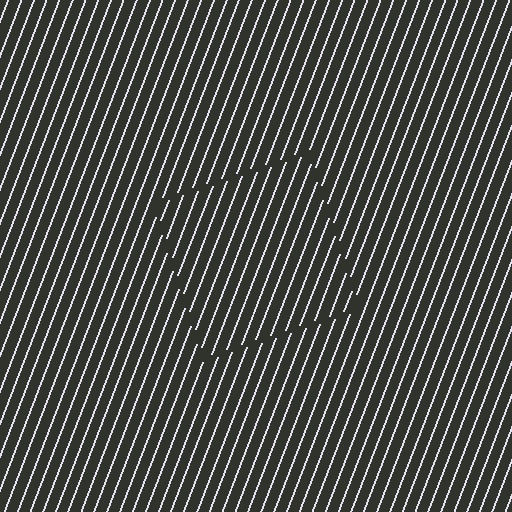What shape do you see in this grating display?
An illusory square. The interior of the shape contains the same grating, shifted by half a period — the contour is defined by the phase discontinuity where line-ends from the inner and outer gratings abut.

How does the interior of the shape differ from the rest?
The interior of the shape contains the same grating, shifted by half a period — the contour is defined by the phase discontinuity where line-ends from the inner and outer gratings abut.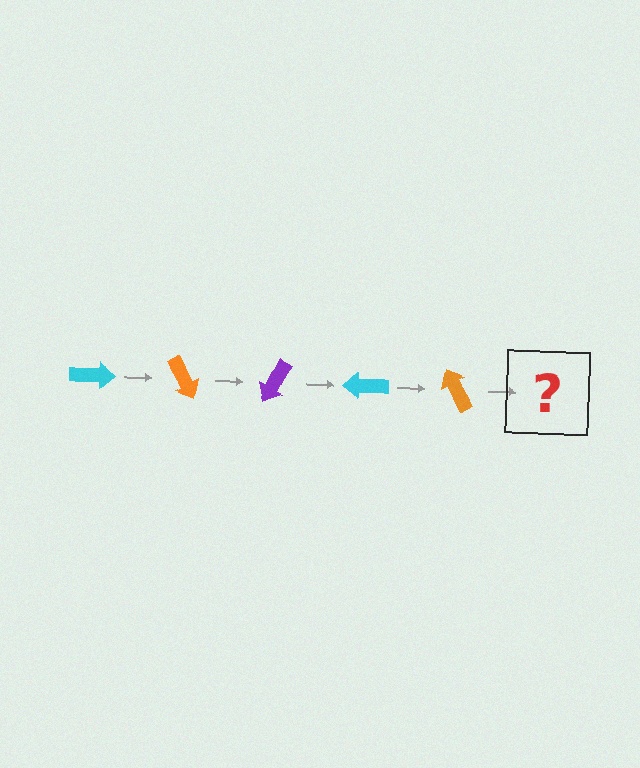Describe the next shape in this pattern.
It should be a purple arrow, rotated 300 degrees from the start.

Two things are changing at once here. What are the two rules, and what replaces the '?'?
The two rules are that it rotates 60 degrees each step and the color cycles through cyan, orange, and purple. The '?' should be a purple arrow, rotated 300 degrees from the start.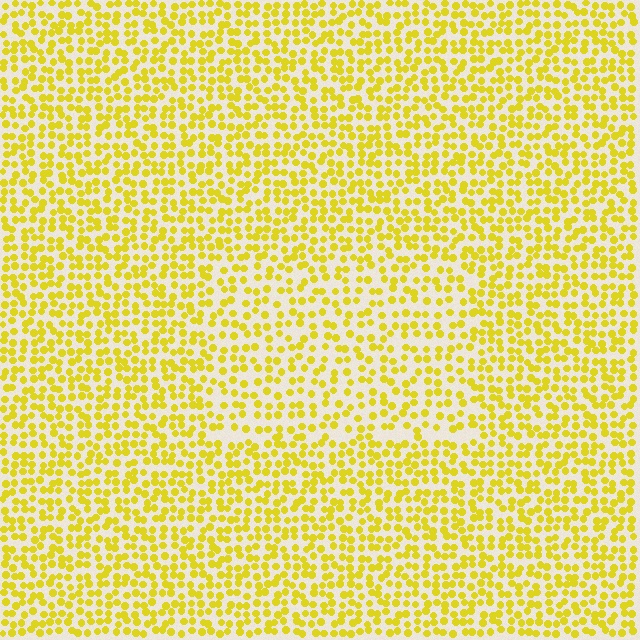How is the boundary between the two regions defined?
The boundary is defined by a change in element density (approximately 1.5x ratio). All elements are the same color, size, and shape.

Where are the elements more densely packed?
The elements are more densely packed outside the rectangle boundary.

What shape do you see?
I see a rectangle.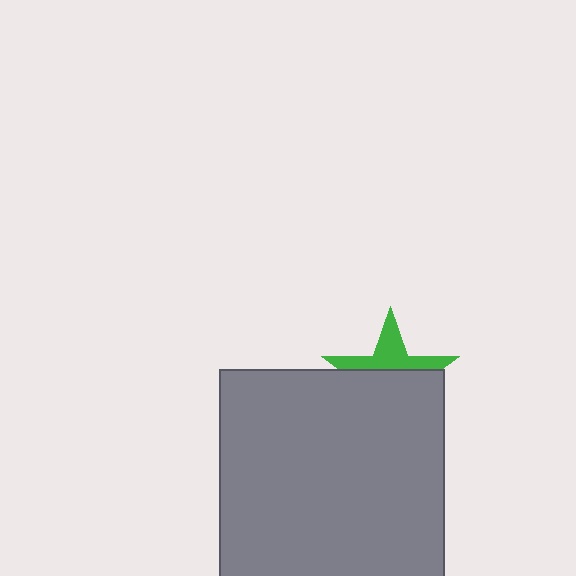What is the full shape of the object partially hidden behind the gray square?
The partially hidden object is a green star.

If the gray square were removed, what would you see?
You would see the complete green star.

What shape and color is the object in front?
The object in front is a gray square.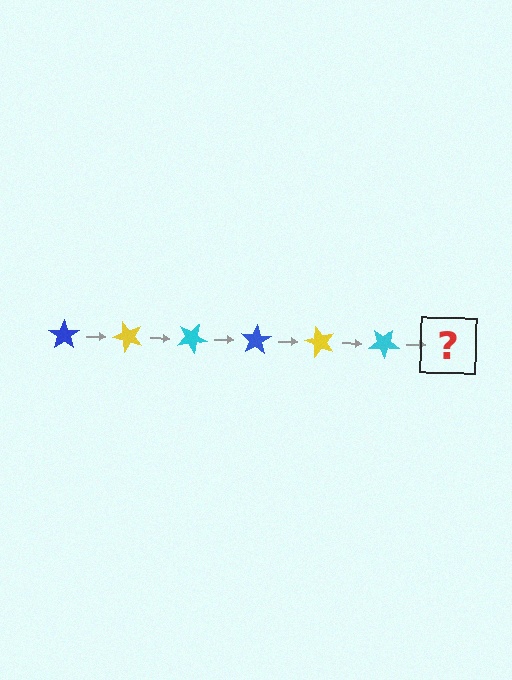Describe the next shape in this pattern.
It should be a blue star, rotated 300 degrees from the start.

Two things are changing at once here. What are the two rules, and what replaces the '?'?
The two rules are that it rotates 50 degrees each step and the color cycles through blue, yellow, and cyan. The '?' should be a blue star, rotated 300 degrees from the start.